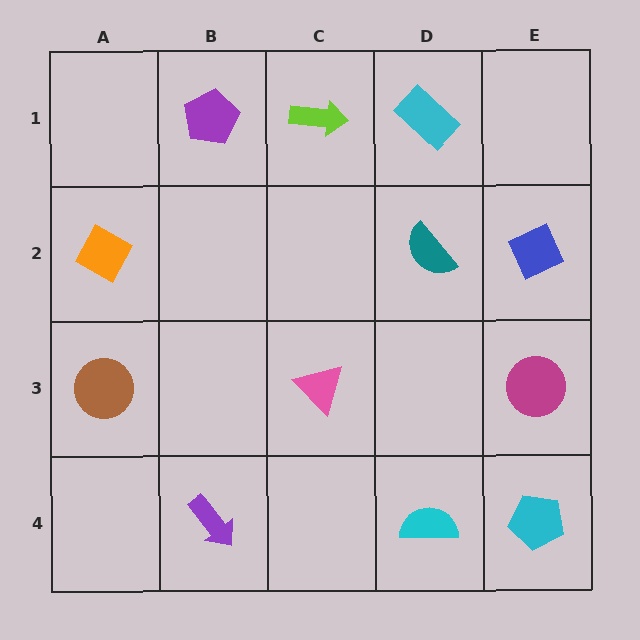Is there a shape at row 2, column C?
No, that cell is empty.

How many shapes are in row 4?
3 shapes.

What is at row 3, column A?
A brown circle.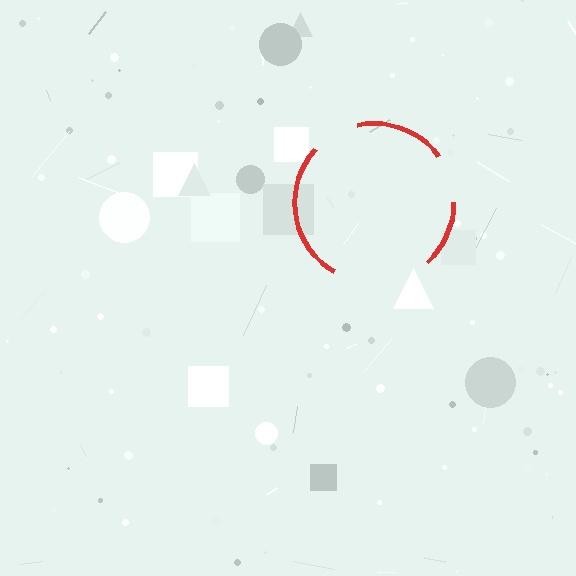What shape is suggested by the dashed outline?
The dashed outline suggests a circle.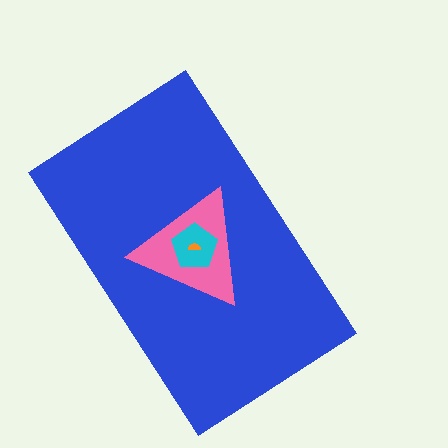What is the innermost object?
The orange semicircle.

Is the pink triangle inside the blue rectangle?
Yes.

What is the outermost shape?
The blue rectangle.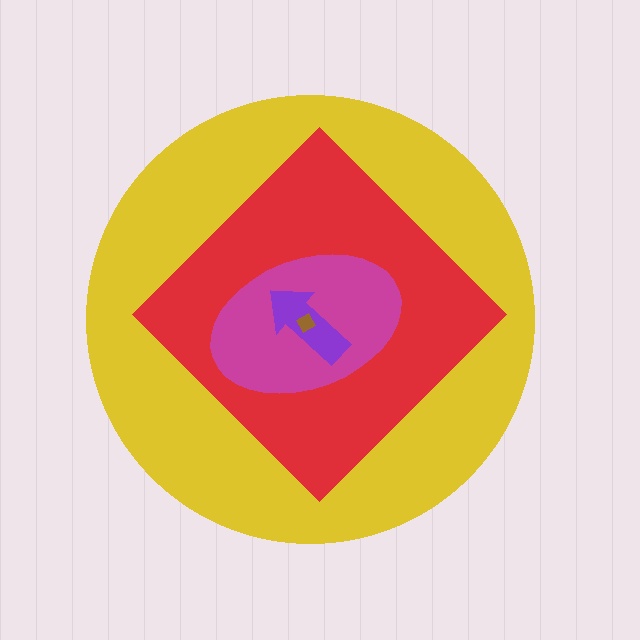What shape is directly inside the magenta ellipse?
The purple arrow.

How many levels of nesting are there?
5.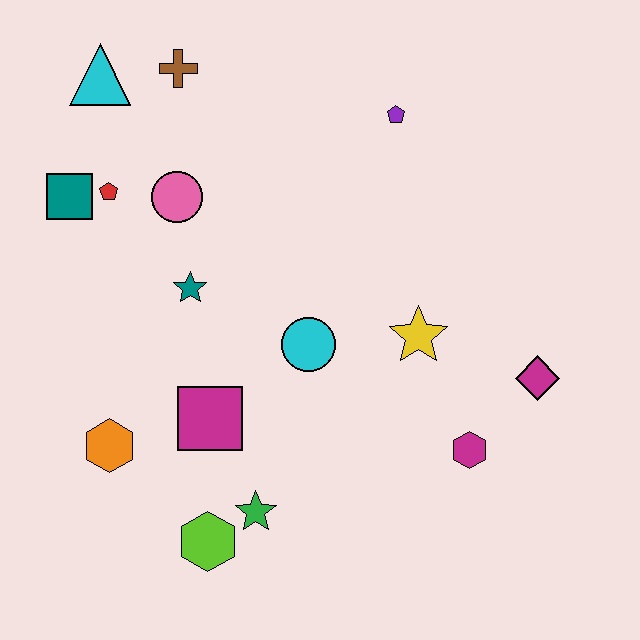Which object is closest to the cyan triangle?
The brown cross is closest to the cyan triangle.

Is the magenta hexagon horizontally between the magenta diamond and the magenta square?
Yes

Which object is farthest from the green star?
The cyan triangle is farthest from the green star.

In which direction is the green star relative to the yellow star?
The green star is below the yellow star.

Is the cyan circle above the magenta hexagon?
Yes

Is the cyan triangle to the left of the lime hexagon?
Yes